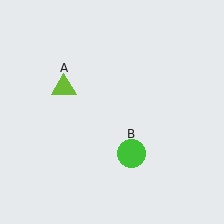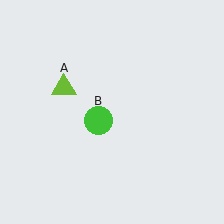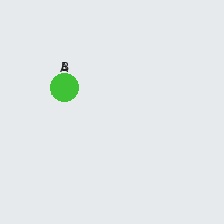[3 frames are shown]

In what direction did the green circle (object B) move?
The green circle (object B) moved up and to the left.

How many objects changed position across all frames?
1 object changed position: green circle (object B).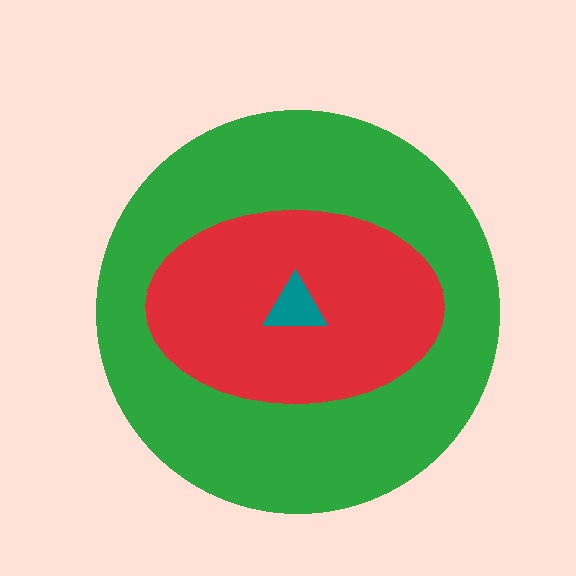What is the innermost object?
The teal triangle.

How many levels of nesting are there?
3.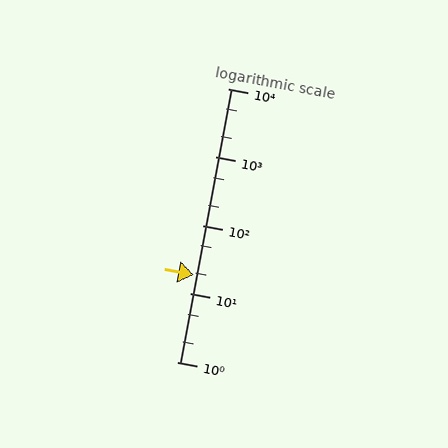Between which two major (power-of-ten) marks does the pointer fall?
The pointer is between 10 and 100.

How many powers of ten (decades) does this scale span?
The scale spans 4 decades, from 1 to 10000.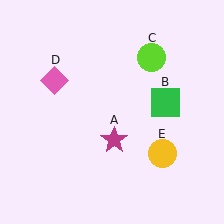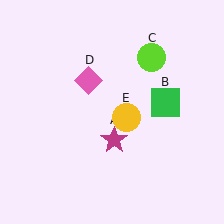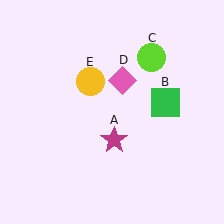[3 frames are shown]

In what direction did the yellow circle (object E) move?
The yellow circle (object E) moved up and to the left.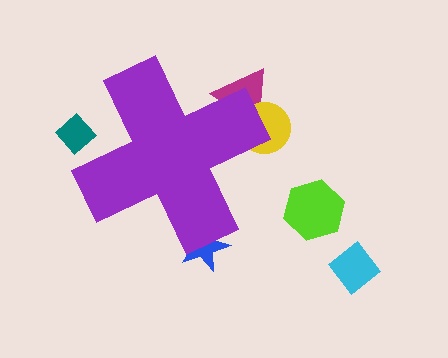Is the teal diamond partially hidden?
Yes, the teal diamond is partially hidden behind the purple cross.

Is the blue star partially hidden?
Yes, the blue star is partially hidden behind the purple cross.